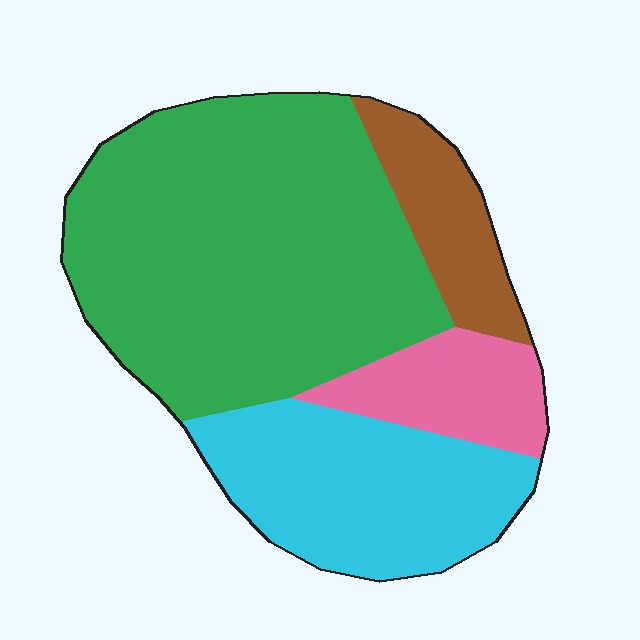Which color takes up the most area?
Green, at roughly 55%.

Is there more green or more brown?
Green.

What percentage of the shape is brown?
Brown covers around 10% of the shape.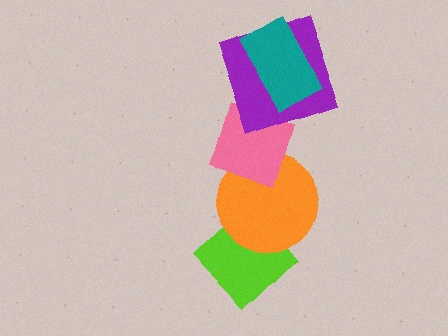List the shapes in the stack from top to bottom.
From top to bottom: the teal rectangle, the purple square, the pink diamond, the orange circle, the lime diamond.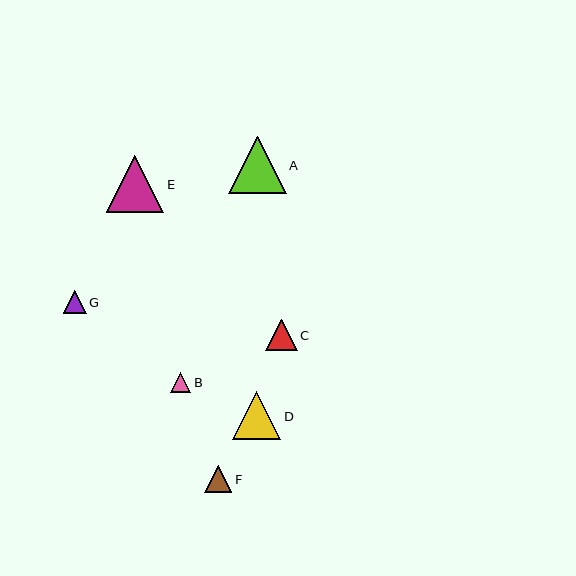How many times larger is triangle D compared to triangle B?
Triangle D is approximately 2.4 times the size of triangle B.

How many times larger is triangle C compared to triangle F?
Triangle C is approximately 1.2 times the size of triangle F.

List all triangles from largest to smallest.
From largest to smallest: A, E, D, C, F, G, B.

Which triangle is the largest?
Triangle A is the largest with a size of approximately 57 pixels.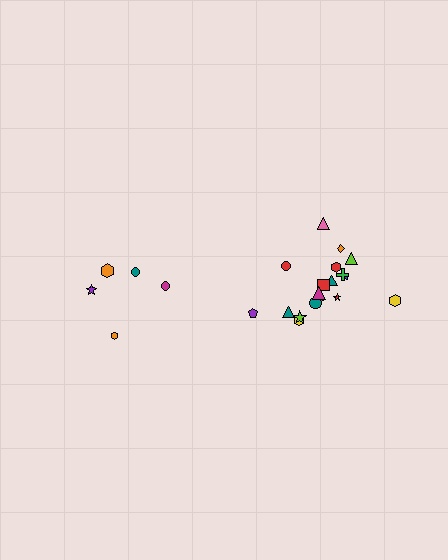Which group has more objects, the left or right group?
The right group.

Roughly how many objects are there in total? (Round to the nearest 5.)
Roughly 25 objects in total.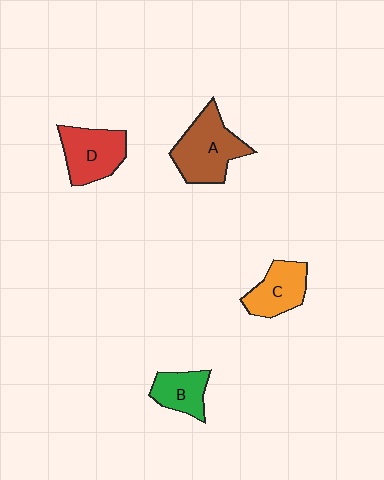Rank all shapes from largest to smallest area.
From largest to smallest: A (brown), D (red), C (orange), B (green).